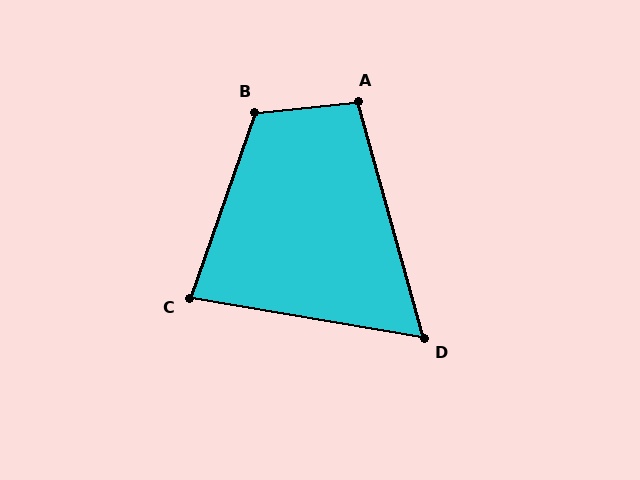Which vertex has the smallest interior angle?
D, at approximately 65 degrees.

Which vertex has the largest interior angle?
B, at approximately 115 degrees.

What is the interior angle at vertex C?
Approximately 80 degrees (acute).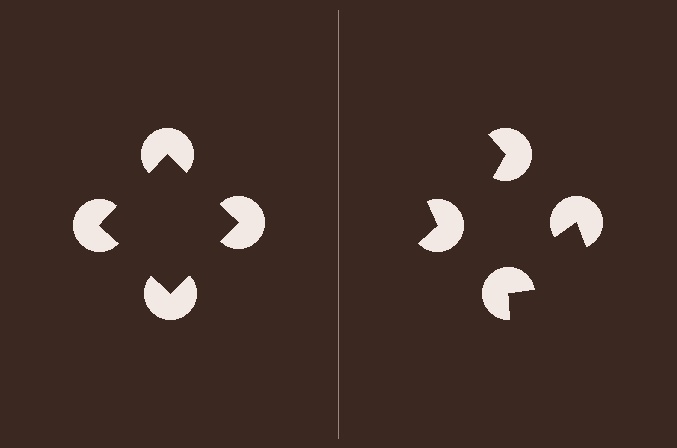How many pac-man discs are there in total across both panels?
8 — 4 on each side.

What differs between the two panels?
The pac-man discs are positioned identically on both sides; only the wedge orientations differ. On the left they align to a square; on the right they are misaligned.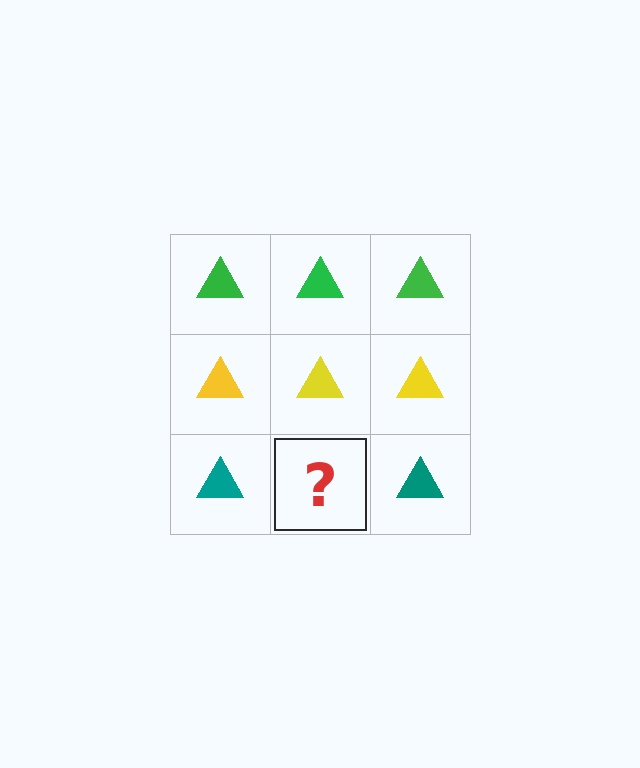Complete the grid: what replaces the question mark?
The question mark should be replaced with a teal triangle.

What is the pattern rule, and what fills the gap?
The rule is that each row has a consistent color. The gap should be filled with a teal triangle.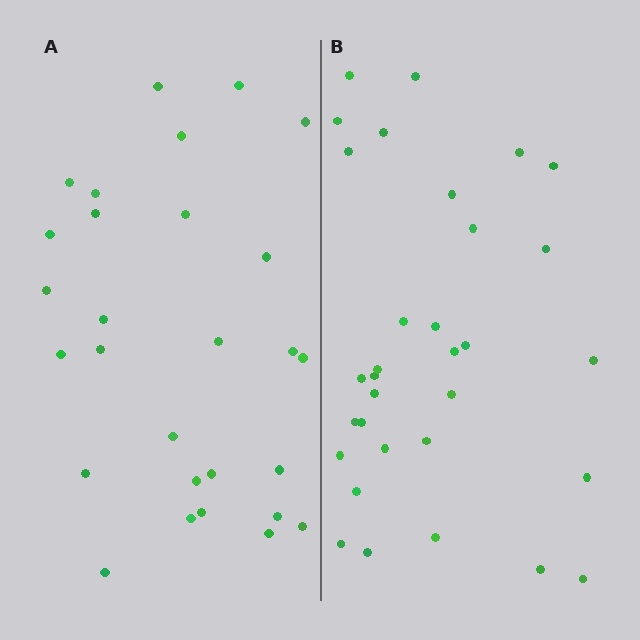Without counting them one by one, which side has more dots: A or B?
Region B (the right region) has more dots.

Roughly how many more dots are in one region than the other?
Region B has about 4 more dots than region A.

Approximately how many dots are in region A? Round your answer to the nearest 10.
About 30 dots. (The exact count is 28, which rounds to 30.)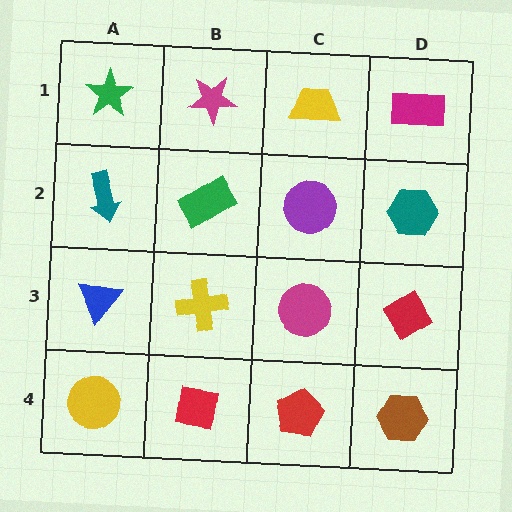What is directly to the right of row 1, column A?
A magenta star.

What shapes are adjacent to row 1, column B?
A green rectangle (row 2, column B), a green star (row 1, column A), a yellow trapezoid (row 1, column C).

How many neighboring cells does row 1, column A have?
2.